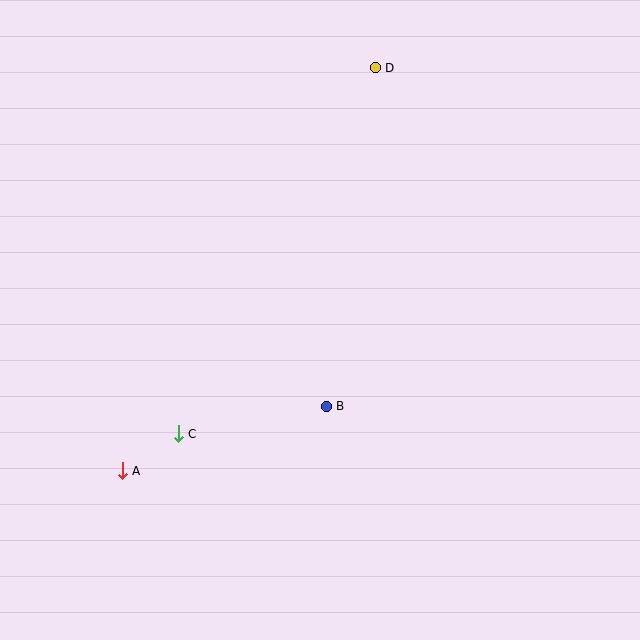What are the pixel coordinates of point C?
Point C is at (178, 434).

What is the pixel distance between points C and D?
The distance between C and D is 415 pixels.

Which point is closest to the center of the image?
Point B at (326, 406) is closest to the center.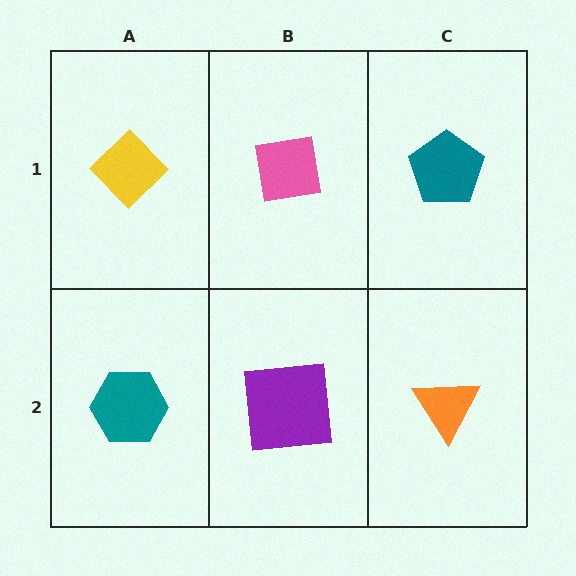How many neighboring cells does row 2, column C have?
2.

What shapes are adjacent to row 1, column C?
An orange triangle (row 2, column C), a pink square (row 1, column B).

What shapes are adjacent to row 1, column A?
A teal hexagon (row 2, column A), a pink square (row 1, column B).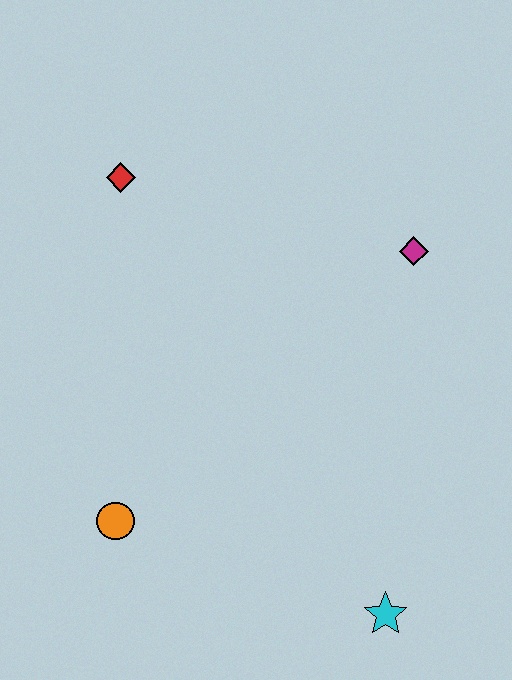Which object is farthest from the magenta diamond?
The orange circle is farthest from the magenta diamond.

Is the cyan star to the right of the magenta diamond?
No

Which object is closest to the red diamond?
The magenta diamond is closest to the red diamond.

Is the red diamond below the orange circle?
No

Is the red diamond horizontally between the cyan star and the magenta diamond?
No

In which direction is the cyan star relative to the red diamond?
The cyan star is below the red diamond.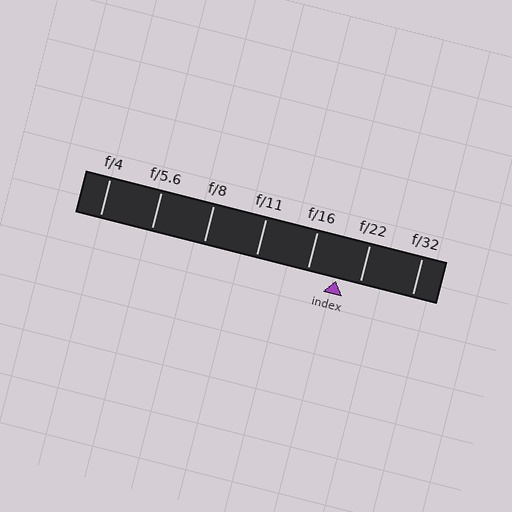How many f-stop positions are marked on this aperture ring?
There are 7 f-stop positions marked.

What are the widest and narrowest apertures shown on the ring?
The widest aperture shown is f/4 and the narrowest is f/32.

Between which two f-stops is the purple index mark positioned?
The index mark is between f/16 and f/22.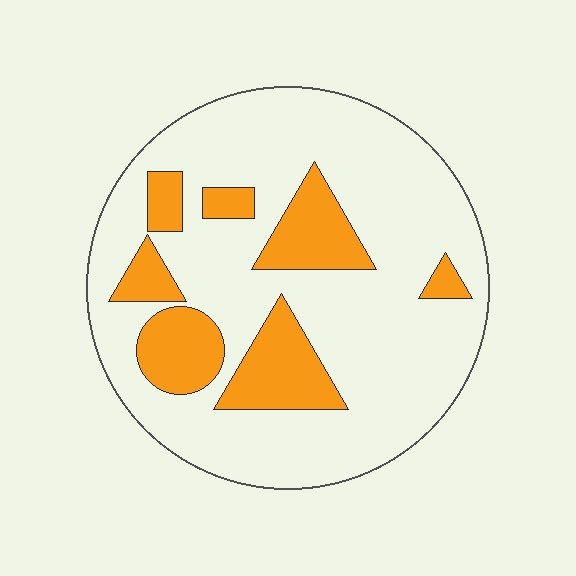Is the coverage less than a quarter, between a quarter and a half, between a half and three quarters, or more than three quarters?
Less than a quarter.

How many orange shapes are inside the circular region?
7.